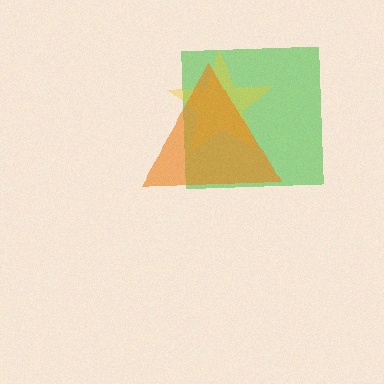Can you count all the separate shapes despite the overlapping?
Yes, there are 3 separate shapes.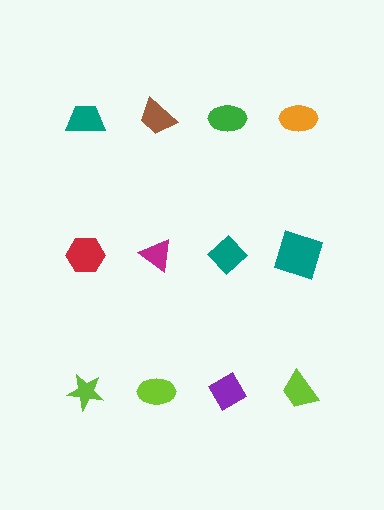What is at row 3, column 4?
A lime trapezoid.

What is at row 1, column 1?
A teal trapezoid.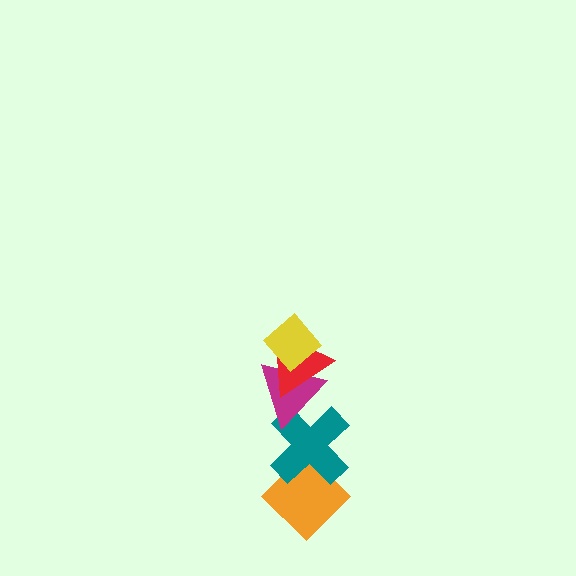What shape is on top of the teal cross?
The magenta triangle is on top of the teal cross.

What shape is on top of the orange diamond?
The teal cross is on top of the orange diamond.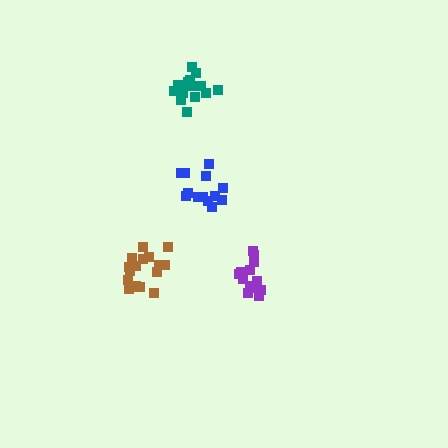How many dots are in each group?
Group 1: 14 dots, Group 2: 15 dots, Group 3: 18 dots, Group 4: 13 dots (60 total).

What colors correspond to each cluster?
The clusters are colored: purple, teal, brown, blue.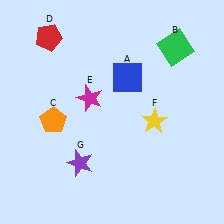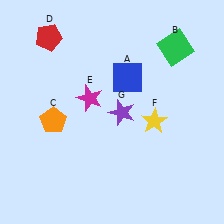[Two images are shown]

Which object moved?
The purple star (G) moved up.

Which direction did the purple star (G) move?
The purple star (G) moved up.